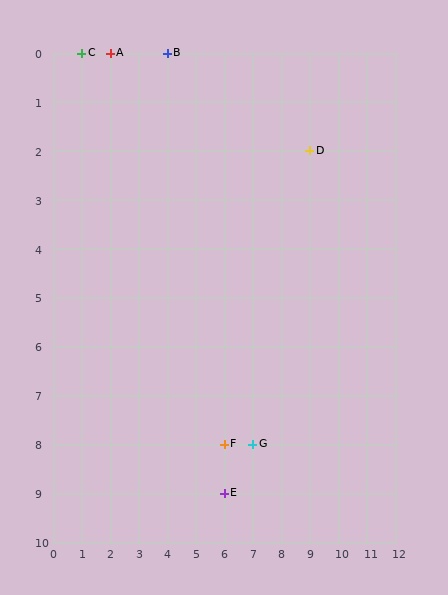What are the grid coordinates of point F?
Point F is at grid coordinates (6, 8).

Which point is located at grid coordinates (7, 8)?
Point G is at (7, 8).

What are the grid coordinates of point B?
Point B is at grid coordinates (4, 0).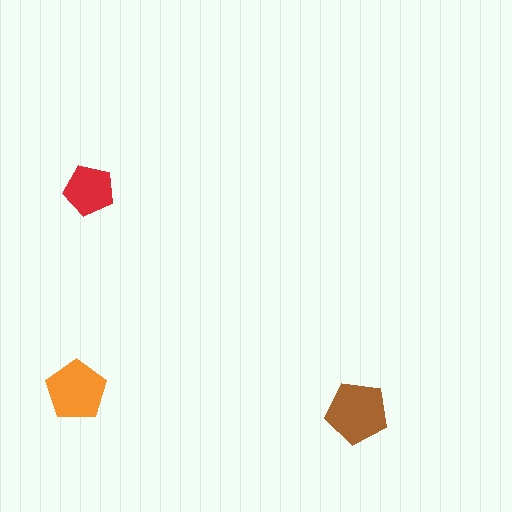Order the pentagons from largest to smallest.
the brown one, the orange one, the red one.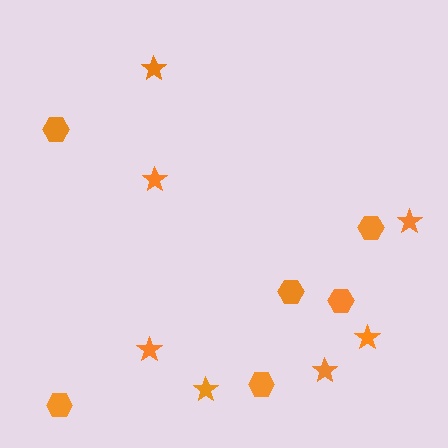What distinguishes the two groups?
There are 2 groups: one group of hexagons (6) and one group of stars (7).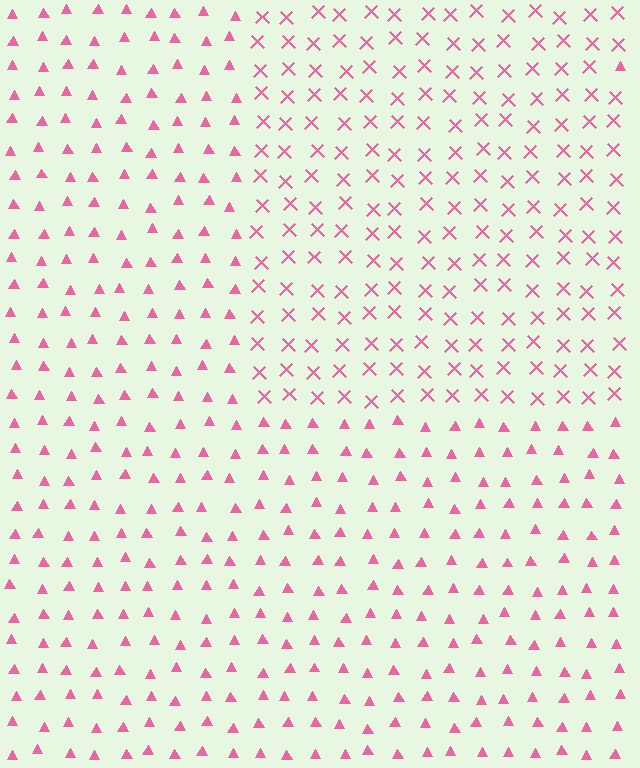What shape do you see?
I see a rectangle.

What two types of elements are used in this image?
The image uses X marks inside the rectangle region and triangles outside it.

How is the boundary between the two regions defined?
The boundary is defined by a change in element shape: X marks inside vs. triangles outside. All elements share the same color and spacing.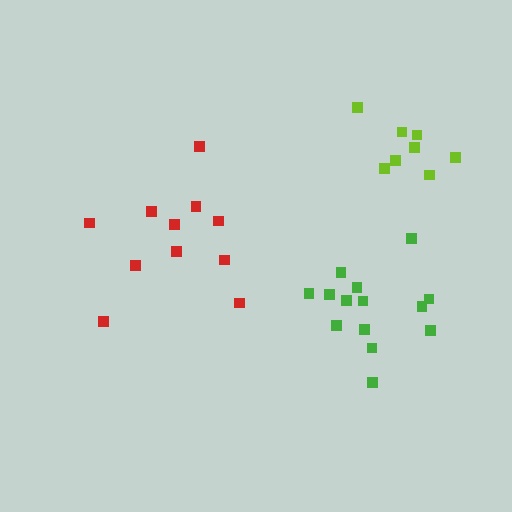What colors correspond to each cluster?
The clusters are colored: red, green, lime.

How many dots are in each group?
Group 1: 11 dots, Group 2: 14 dots, Group 3: 8 dots (33 total).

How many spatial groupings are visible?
There are 3 spatial groupings.